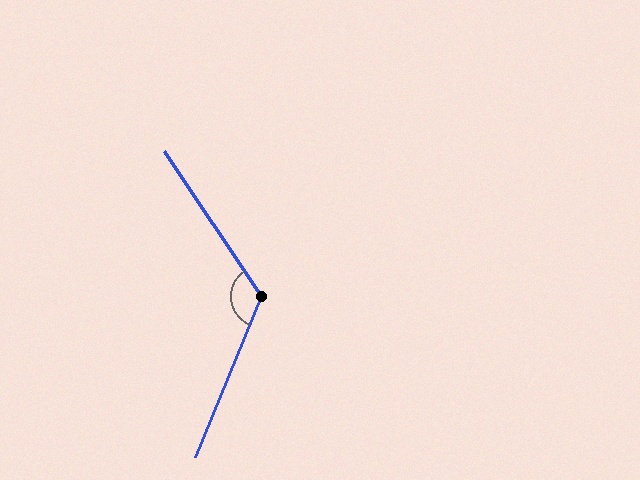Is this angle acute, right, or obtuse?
It is obtuse.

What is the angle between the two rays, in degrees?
Approximately 124 degrees.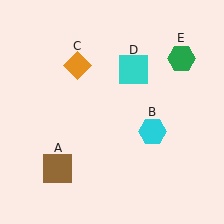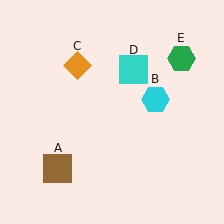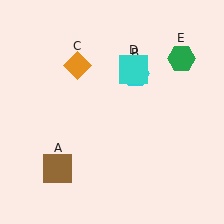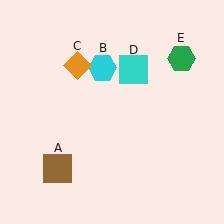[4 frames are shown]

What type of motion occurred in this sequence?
The cyan hexagon (object B) rotated counterclockwise around the center of the scene.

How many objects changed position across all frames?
1 object changed position: cyan hexagon (object B).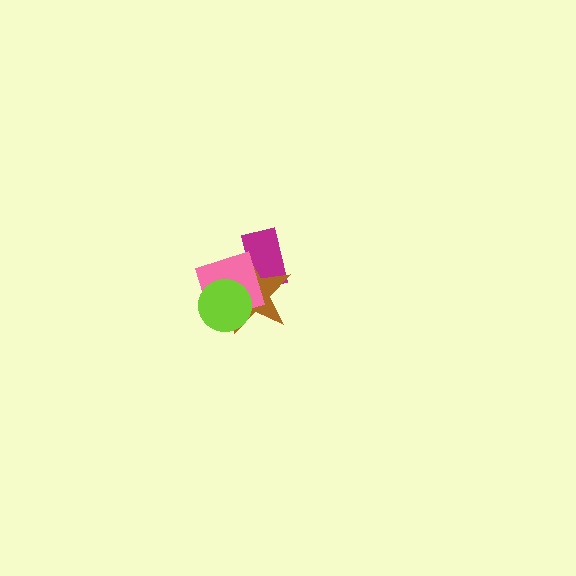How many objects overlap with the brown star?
3 objects overlap with the brown star.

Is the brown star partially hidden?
Yes, it is partially covered by another shape.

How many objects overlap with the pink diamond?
3 objects overlap with the pink diamond.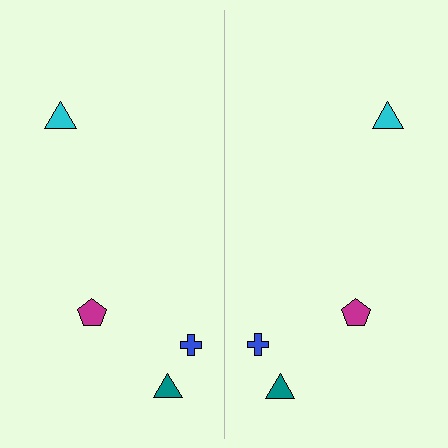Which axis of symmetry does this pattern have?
The pattern has a vertical axis of symmetry running through the center of the image.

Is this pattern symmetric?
Yes, this pattern has bilateral (reflection) symmetry.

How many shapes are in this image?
There are 8 shapes in this image.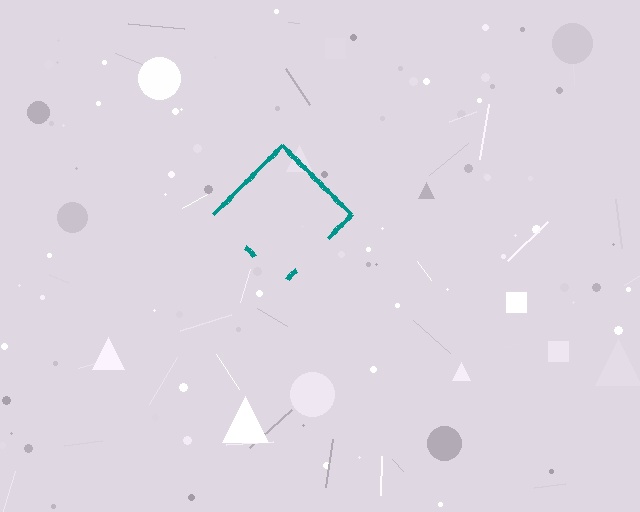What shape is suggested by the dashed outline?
The dashed outline suggests a diamond.